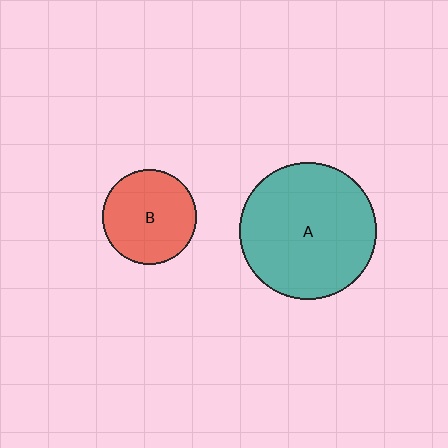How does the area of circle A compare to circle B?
Approximately 2.1 times.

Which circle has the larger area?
Circle A (teal).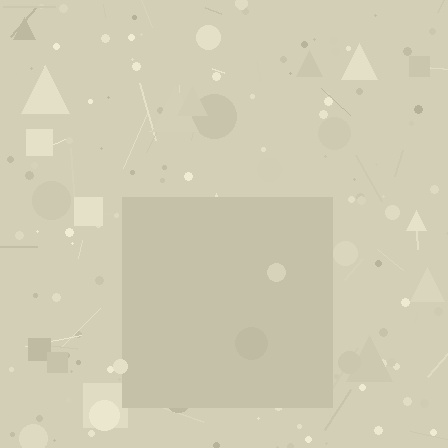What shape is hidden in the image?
A square is hidden in the image.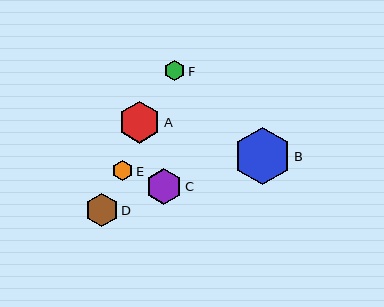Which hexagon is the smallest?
Hexagon F is the smallest with a size of approximately 20 pixels.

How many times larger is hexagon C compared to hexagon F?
Hexagon C is approximately 1.7 times the size of hexagon F.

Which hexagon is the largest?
Hexagon B is the largest with a size of approximately 57 pixels.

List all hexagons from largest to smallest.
From largest to smallest: B, A, C, D, E, F.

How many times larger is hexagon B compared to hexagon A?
Hexagon B is approximately 1.4 times the size of hexagon A.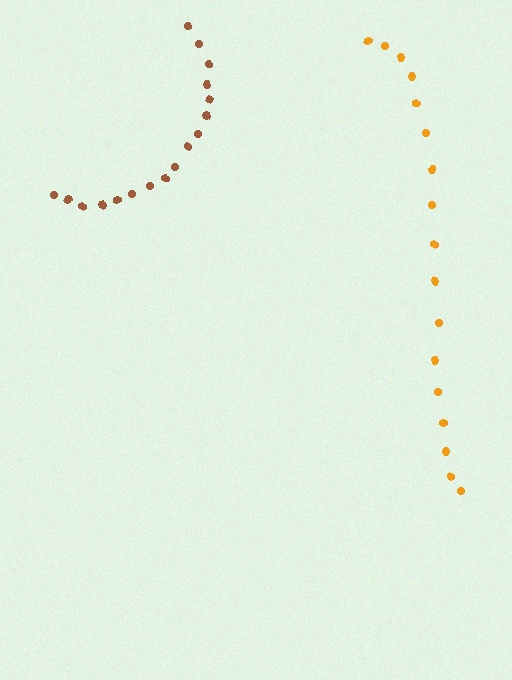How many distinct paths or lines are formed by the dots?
There are 2 distinct paths.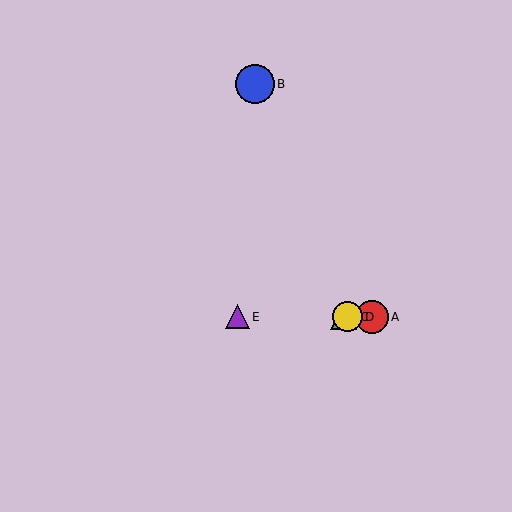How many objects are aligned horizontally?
4 objects (A, C, D, E) are aligned horizontally.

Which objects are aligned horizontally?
Objects A, C, D, E are aligned horizontally.